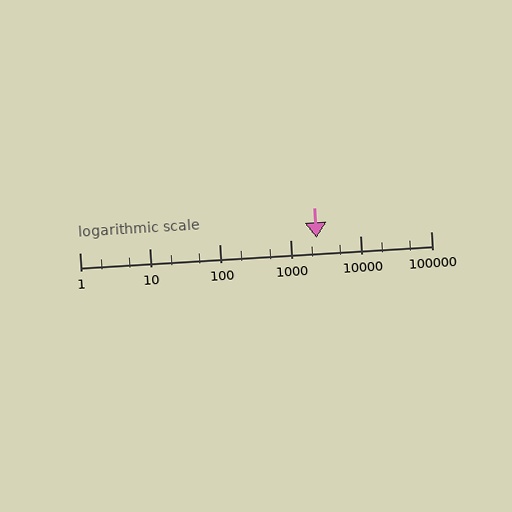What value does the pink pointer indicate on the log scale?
The pointer indicates approximately 2400.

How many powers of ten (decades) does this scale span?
The scale spans 5 decades, from 1 to 100000.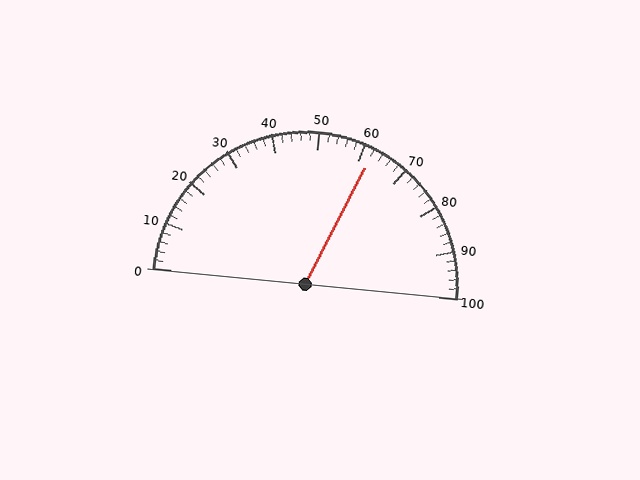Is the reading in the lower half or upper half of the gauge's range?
The reading is in the upper half of the range (0 to 100).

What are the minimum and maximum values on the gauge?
The gauge ranges from 0 to 100.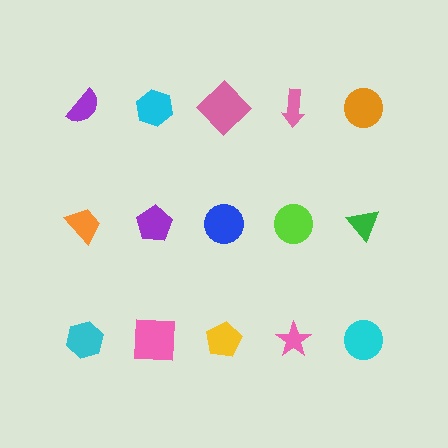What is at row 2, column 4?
A lime circle.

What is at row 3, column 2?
A pink square.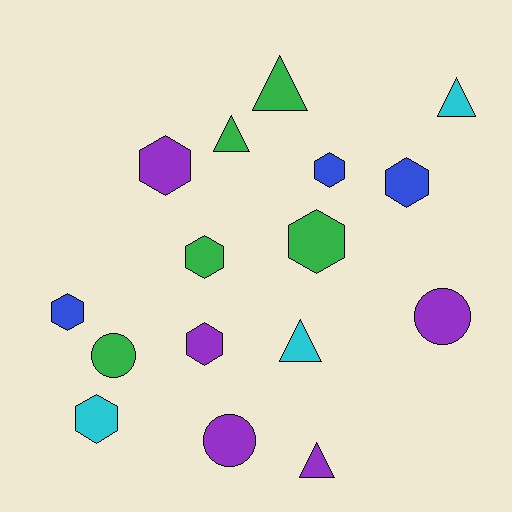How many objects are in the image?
There are 16 objects.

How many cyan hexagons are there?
There is 1 cyan hexagon.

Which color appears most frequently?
Purple, with 5 objects.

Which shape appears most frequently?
Hexagon, with 8 objects.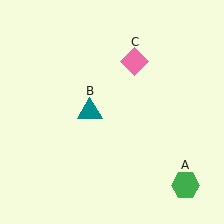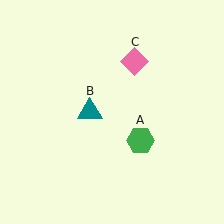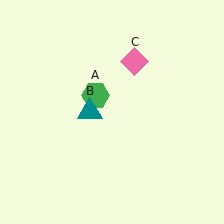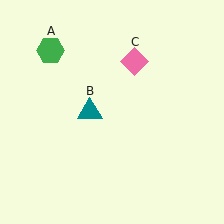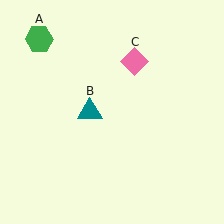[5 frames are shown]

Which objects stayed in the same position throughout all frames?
Teal triangle (object B) and pink diamond (object C) remained stationary.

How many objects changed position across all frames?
1 object changed position: green hexagon (object A).